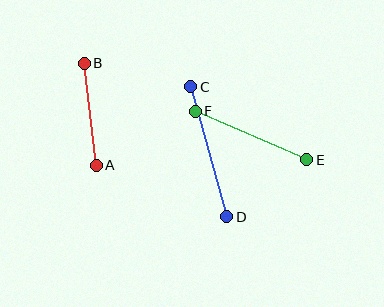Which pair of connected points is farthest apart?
Points C and D are farthest apart.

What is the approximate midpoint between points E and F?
The midpoint is at approximately (251, 136) pixels.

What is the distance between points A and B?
The distance is approximately 103 pixels.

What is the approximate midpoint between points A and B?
The midpoint is at approximately (90, 114) pixels.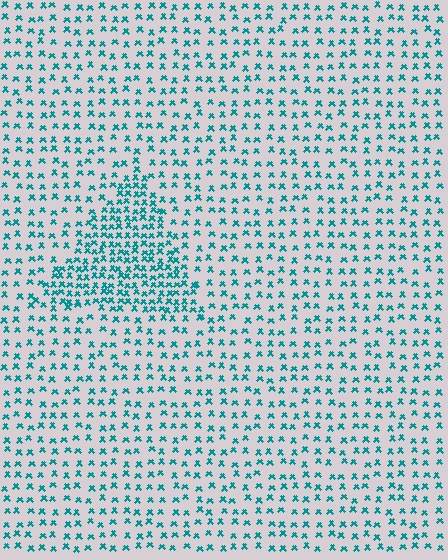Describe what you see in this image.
The image contains small teal elements arranged at two different densities. A triangle-shaped region is visible where the elements are more densely packed than the surrounding area.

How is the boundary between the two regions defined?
The boundary is defined by a change in element density (approximately 2.1x ratio). All elements are the same color, size, and shape.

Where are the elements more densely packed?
The elements are more densely packed inside the triangle boundary.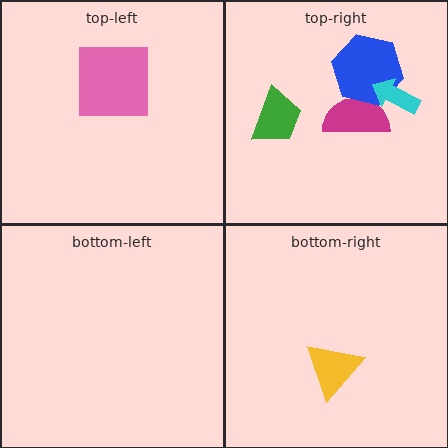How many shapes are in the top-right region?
4.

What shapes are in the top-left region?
The pink square.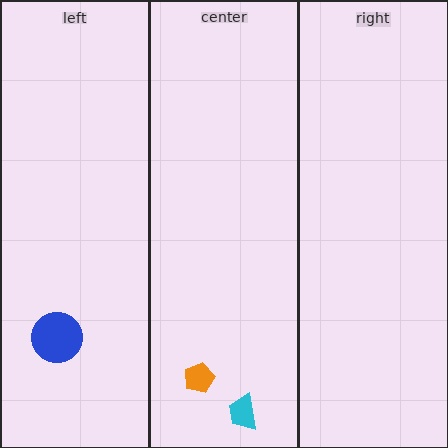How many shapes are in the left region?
1.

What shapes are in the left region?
The blue circle.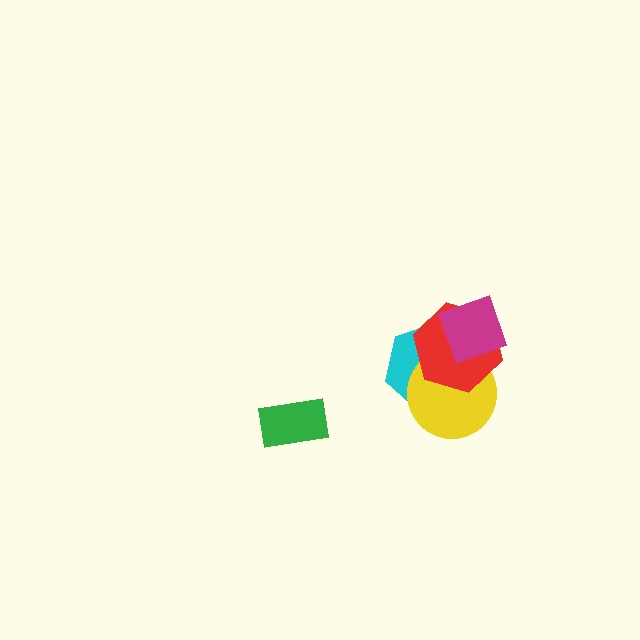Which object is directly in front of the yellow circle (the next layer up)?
The red hexagon is directly in front of the yellow circle.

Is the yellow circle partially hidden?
Yes, it is partially covered by another shape.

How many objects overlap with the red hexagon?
3 objects overlap with the red hexagon.